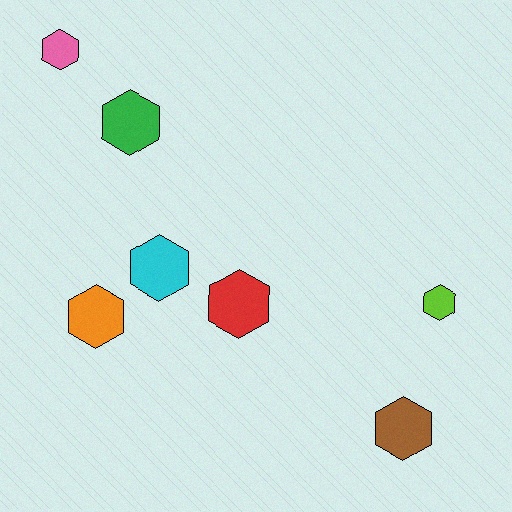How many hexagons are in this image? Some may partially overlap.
There are 7 hexagons.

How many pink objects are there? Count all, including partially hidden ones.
There is 1 pink object.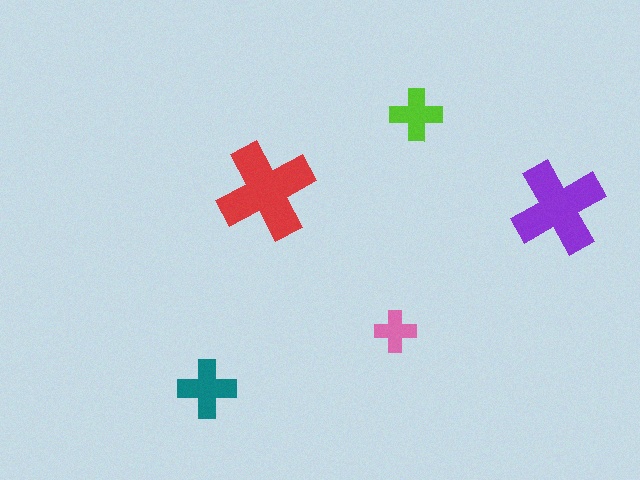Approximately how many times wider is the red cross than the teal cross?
About 1.5 times wider.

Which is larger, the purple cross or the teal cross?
The purple one.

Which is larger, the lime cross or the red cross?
The red one.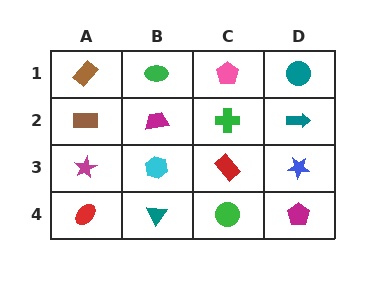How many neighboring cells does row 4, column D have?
2.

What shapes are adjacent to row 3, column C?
A green cross (row 2, column C), a green circle (row 4, column C), a cyan hexagon (row 3, column B), a blue star (row 3, column D).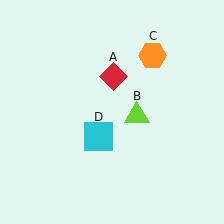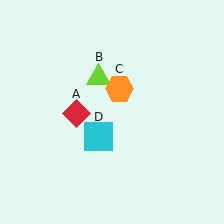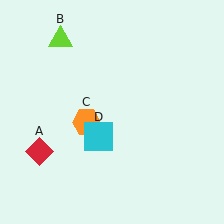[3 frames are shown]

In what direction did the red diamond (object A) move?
The red diamond (object A) moved down and to the left.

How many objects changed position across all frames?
3 objects changed position: red diamond (object A), lime triangle (object B), orange hexagon (object C).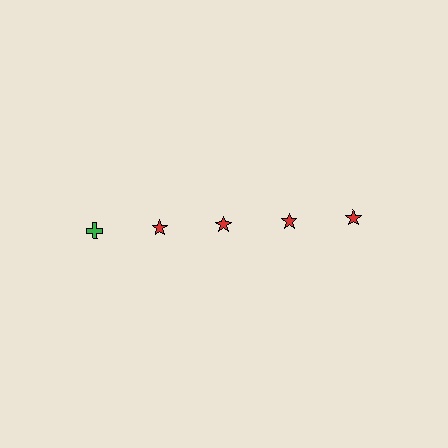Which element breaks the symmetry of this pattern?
The green cross in the top row, leftmost column breaks the symmetry. All other shapes are red stars.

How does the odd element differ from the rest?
It differs in both color (green instead of red) and shape (cross instead of star).